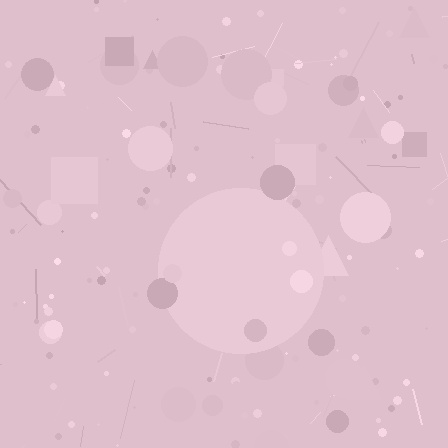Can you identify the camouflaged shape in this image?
The camouflaged shape is a circle.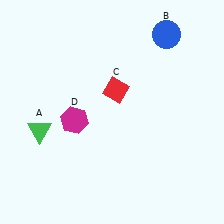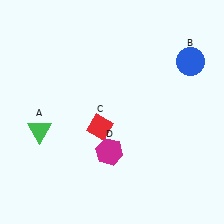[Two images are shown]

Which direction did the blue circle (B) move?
The blue circle (B) moved down.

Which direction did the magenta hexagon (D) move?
The magenta hexagon (D) moved right.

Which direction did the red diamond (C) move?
The red diamond (C) moved down.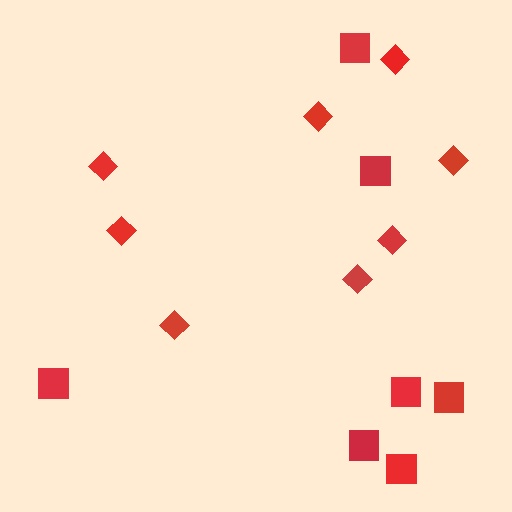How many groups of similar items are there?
There are 2 groups: one group of squares (7) and one group of diamonds (8).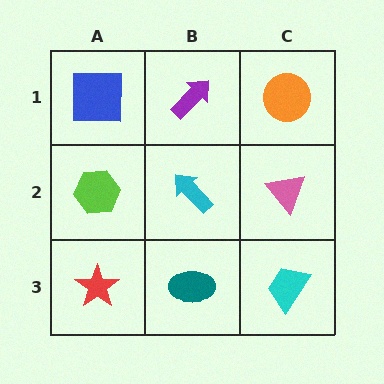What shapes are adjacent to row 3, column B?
A cyan arrow (row 2, column B), a red star (row 3, column A), a cyan trapezoid (row 3, column C).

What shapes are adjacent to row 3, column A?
A lime hexagon (row 2, column A), a teal ellipse (row 3, column B).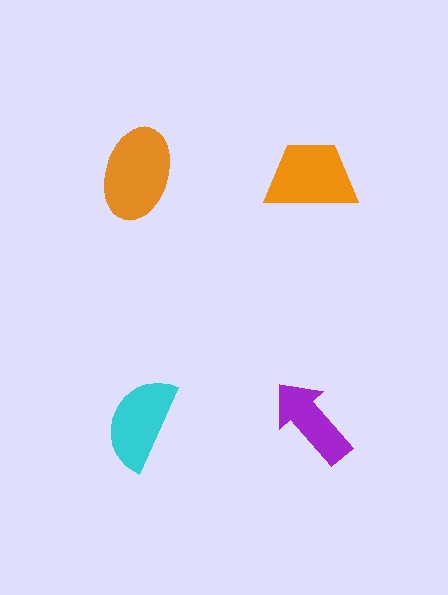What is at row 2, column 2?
A purple arrow.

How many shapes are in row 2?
2 shapes.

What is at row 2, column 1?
A cyan semicircle.